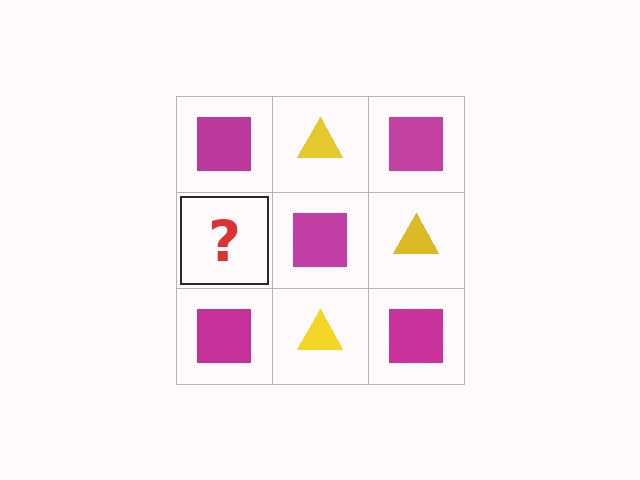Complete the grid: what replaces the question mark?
The question mark should be replaced with a yellow triangle.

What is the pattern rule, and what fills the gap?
The rule is that it alternates magenta square and yellow triangle in a checkerboard pattern. The gap should be filled with a yellow triangle.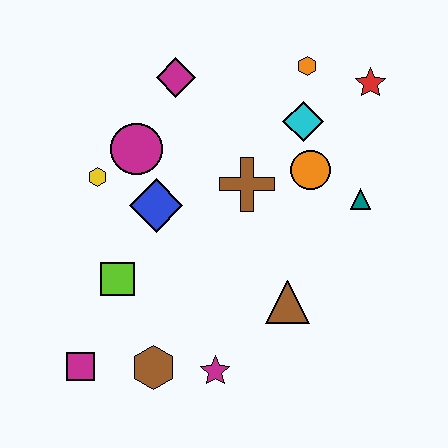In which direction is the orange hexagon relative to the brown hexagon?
The orange hexagon is above the brown hexagon.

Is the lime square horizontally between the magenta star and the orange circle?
No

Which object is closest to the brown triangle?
The magenta star is closest to the brown triangle.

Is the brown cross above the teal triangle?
Yes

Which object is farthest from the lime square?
The red star is farthest from the lime square.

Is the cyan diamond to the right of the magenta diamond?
Yes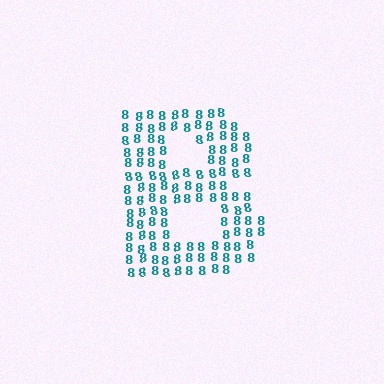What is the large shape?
The large shape is the letter B.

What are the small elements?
The small elements are digit 8's.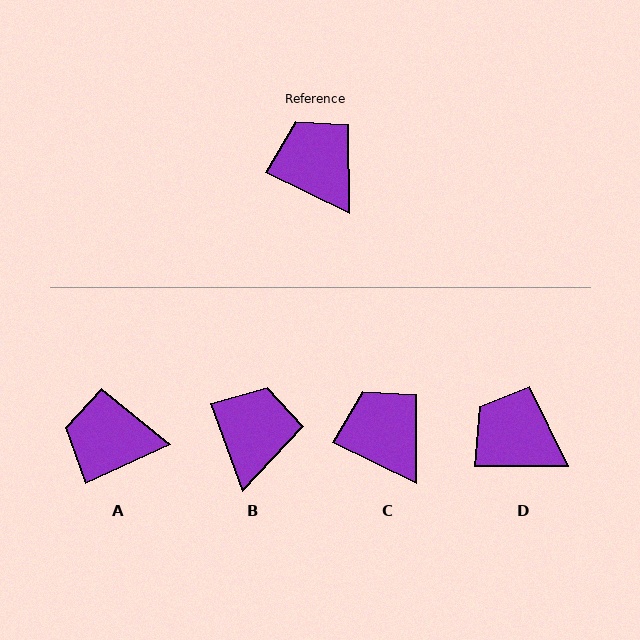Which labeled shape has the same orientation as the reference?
C.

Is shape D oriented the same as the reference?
No, it is off by about 26 degrees.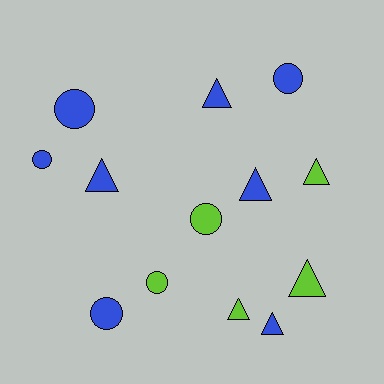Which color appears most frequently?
Blue, with 8 objects.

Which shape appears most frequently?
Triangle, with 7 objects.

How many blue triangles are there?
There are 4 blue triangles.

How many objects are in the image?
There are 13 objects.